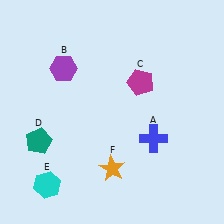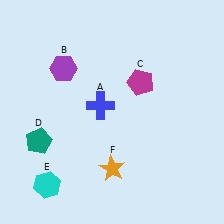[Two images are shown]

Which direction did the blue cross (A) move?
The blue cross (A) moved left.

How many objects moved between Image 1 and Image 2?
1 object moved between the two images.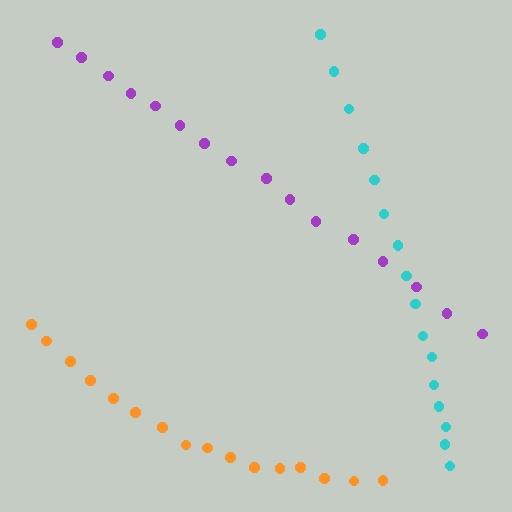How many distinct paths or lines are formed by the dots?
There are 3 distinct paths.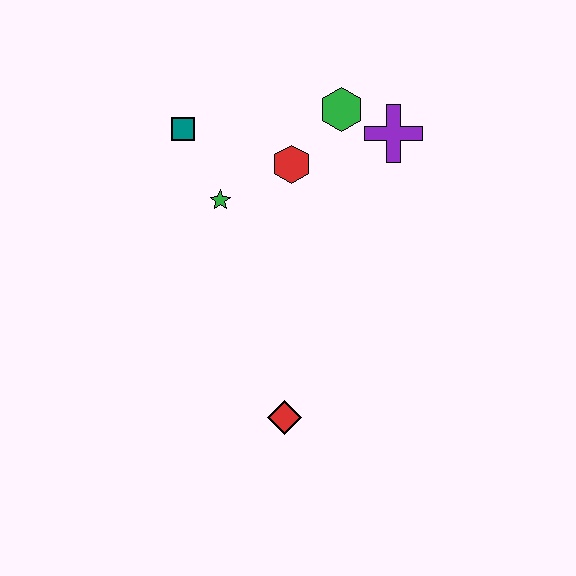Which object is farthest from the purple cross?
The red diamond is farthest from the purple cross.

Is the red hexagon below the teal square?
Yes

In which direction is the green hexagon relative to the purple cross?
The green hexagon is to the left of the purple cross.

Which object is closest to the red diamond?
The green star is closest to the red diamond.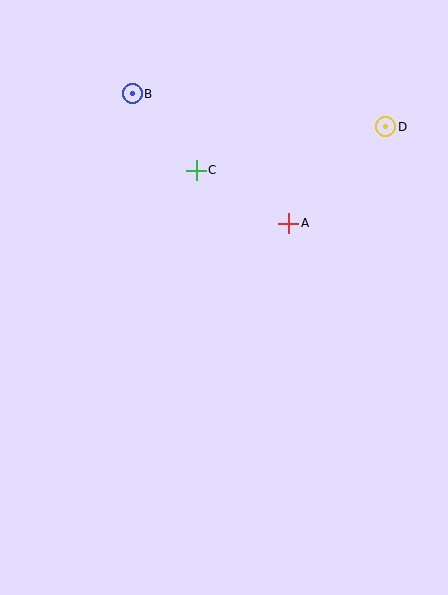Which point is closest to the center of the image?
Point A at (289, 223) is closest to the center.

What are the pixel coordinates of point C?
Point C is at (196, 170).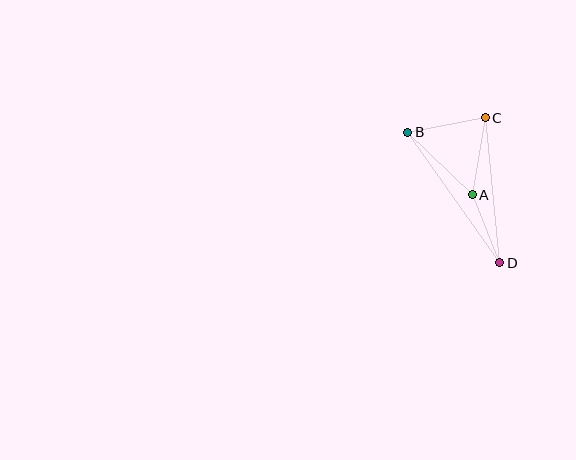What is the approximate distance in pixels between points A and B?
The distance between A and B is approximately 90 pixels.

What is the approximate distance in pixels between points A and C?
The distance between A and C is approximately 78 pixels.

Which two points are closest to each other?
Points A and D are closest to each other.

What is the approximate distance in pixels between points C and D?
The distance between C and D is approximately 145 pixels.